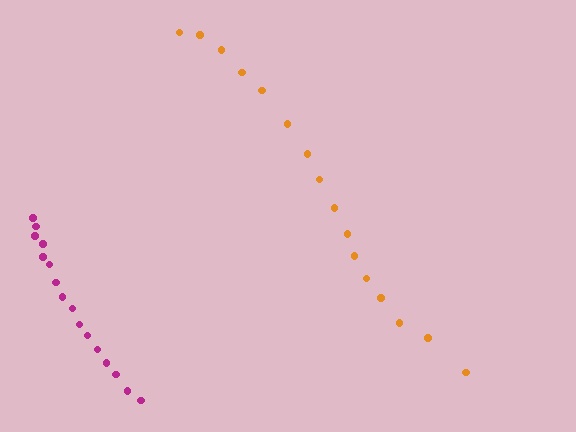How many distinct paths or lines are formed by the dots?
There are 2 distinct paths.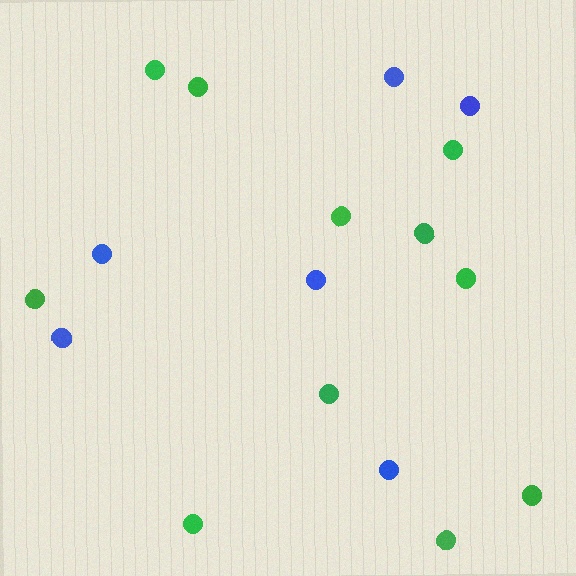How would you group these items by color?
There are 2 groups: one group of green circles (11) and one group of blue circles (6).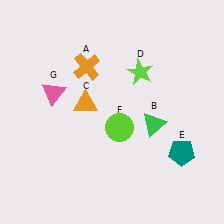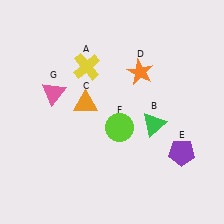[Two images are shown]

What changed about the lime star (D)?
In Image 1, D is lime. In Image 2, it changed to orange.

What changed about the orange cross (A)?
In Image 1, A is orange. In Image 2, it changed to yellow.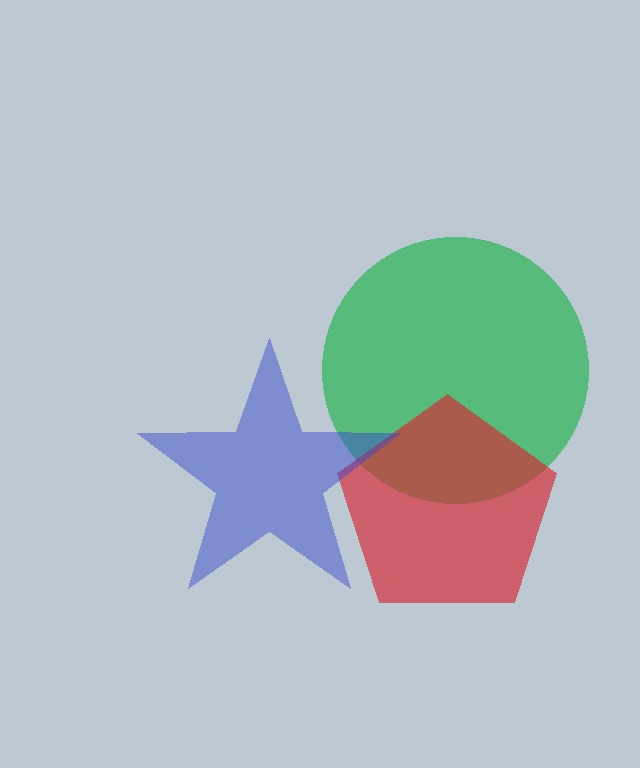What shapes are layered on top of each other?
The layered shapes are: a green circle, a red pentagon, a blue star.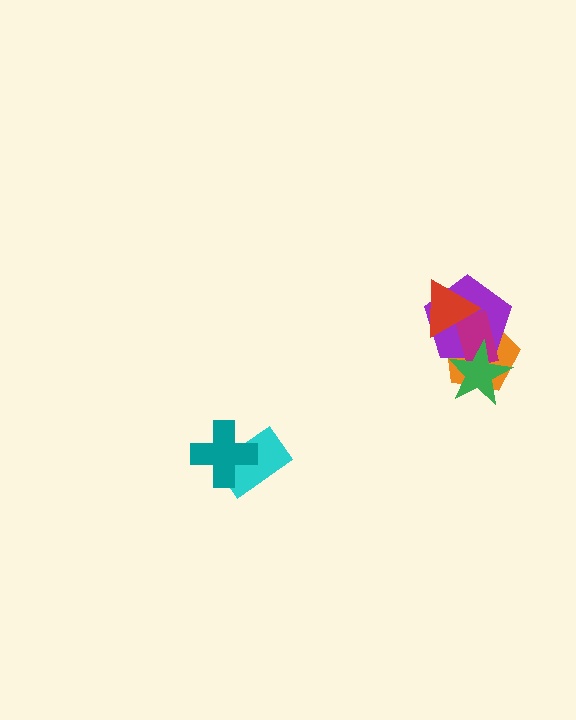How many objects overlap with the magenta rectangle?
4 objects overlap with the magenta rectangle.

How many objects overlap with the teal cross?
1 object overlaps with the teal cross.